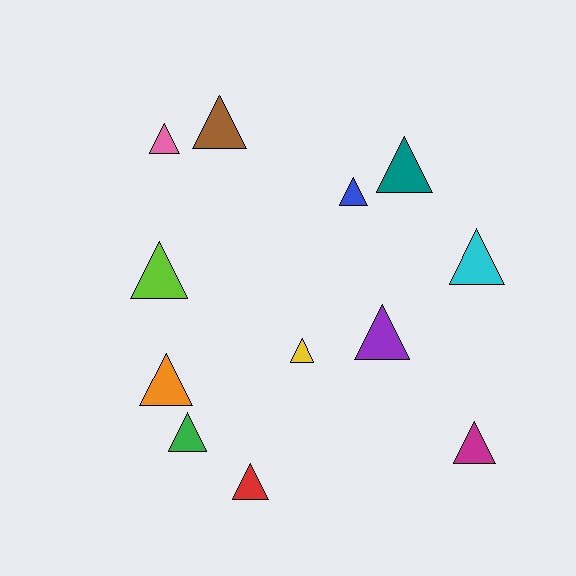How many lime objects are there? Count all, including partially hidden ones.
There is 1 lime object.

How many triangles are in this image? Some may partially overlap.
There are 12 triangles.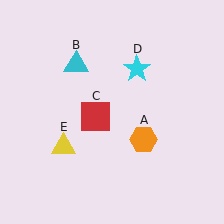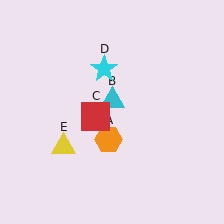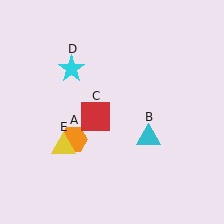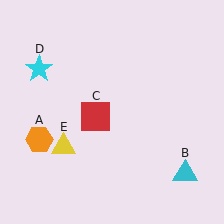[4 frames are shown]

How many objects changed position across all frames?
3 objects changed position: orange hexagon (object A), cyan triangle (object B), cyan star (object D).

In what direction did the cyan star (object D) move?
The cyan star (object D) moved left.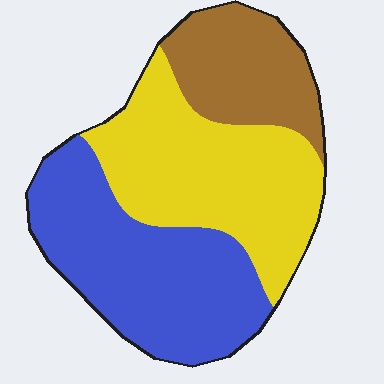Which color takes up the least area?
Brown, at roughly 20%.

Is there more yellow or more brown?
Yellow.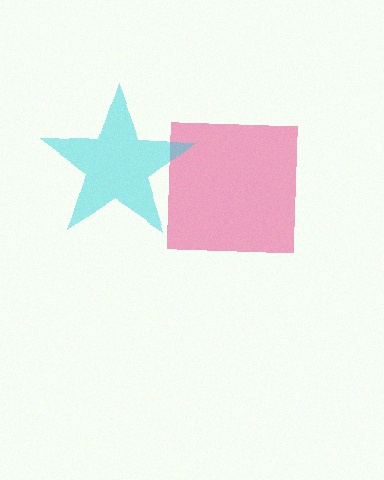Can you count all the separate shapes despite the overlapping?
Yes, there are 2 separate shapes.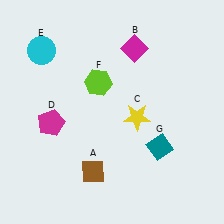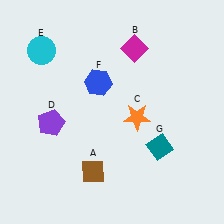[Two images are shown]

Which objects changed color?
C changed from yellow to orange. D changed from magenta to purple. F changed from lime to blue.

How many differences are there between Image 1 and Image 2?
There are 3 differences between the two images.